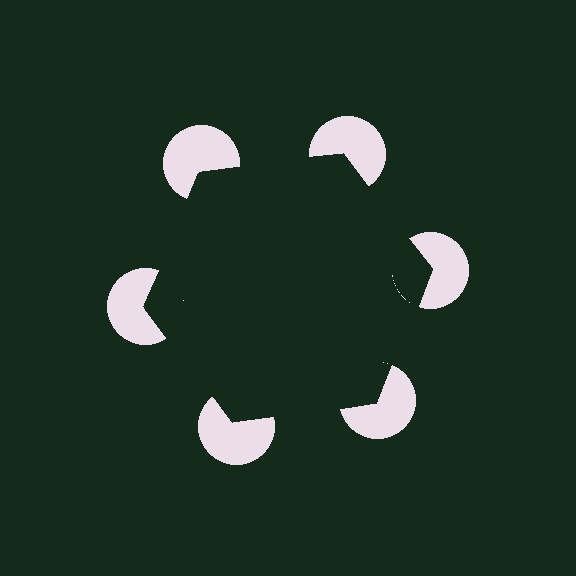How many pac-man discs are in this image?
There are 6 — one at each vertex of the illusory hexagon.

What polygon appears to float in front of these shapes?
An illusory hexagon — its edges are inferred from the aligned wedge cuts in the pac-man discs, not physically drawn.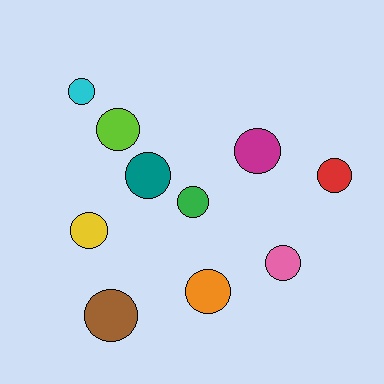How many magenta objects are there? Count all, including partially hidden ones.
There is 1 magenta object.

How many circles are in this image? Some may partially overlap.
There are 10 circles.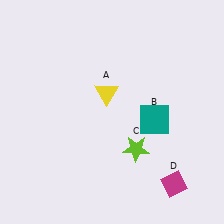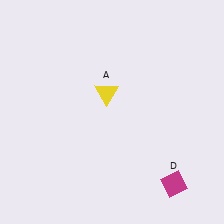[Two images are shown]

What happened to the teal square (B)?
The teal square (B) was removed in Image 2. It was in the bottom-right area of Image 1.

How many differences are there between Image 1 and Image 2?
There are 2 differences between the two images.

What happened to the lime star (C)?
The lime star (C) was removed in Image 2. It was in the bottom-right area of Image 1.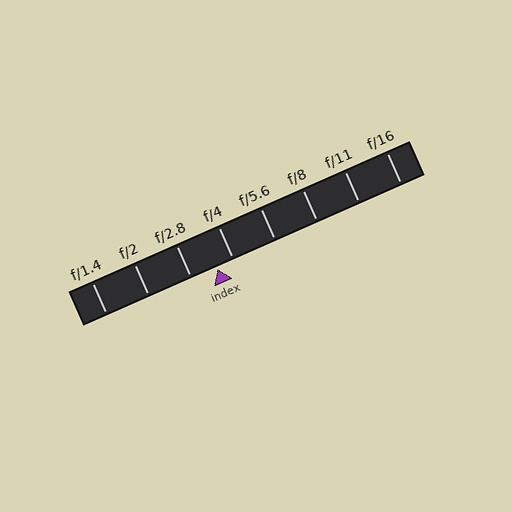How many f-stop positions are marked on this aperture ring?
There are 8 f-stop positions marked.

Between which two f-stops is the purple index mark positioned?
The index mark is between f/2.8 and f/4.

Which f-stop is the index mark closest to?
The index mark is closest to f/4.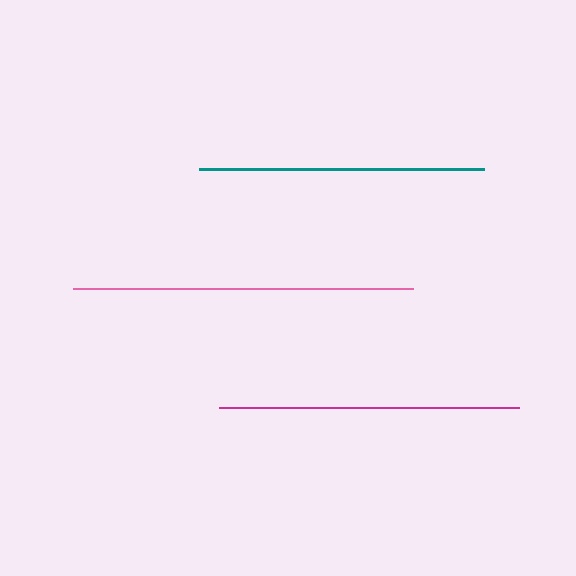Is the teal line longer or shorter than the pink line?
The pink line is longer than the teal line.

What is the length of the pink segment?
The pink segment is approximately 340 pixels long.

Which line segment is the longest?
The pink line is the longest at approximately 340 pixels.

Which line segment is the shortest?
The teal line is the shortest at approximately 286 pixels.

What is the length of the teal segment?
The teal segment is approximately 286 pixels long.